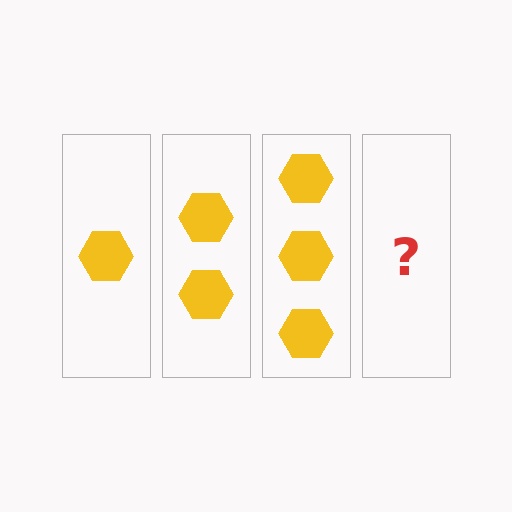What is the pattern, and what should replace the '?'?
The pattern is that each step adds one more hexagon. The '?' should be 4 hexagons.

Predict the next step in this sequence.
The next step is 4 hexagons.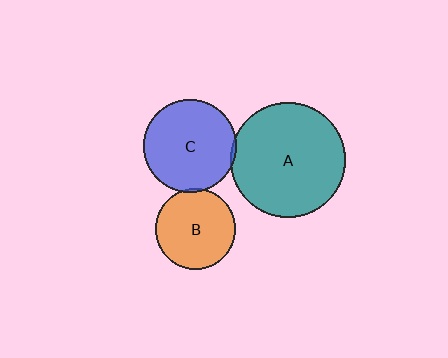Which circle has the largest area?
Circle A (teal).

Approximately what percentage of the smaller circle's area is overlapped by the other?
Approximately 5%.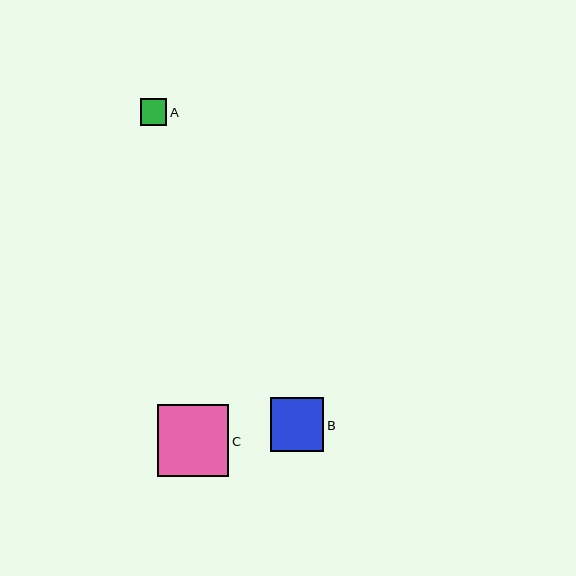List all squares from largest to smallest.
From largest to smallest: C, B, A.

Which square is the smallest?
Square A is the smallest with a size of approximately 27 pixels.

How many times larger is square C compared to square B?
Square C is approximately 1.3 times the size of square B.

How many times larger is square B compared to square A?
Square B is approximately 2.0 times the size of square A.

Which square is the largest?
Square C is the largest with a size of approximately 72 pixels.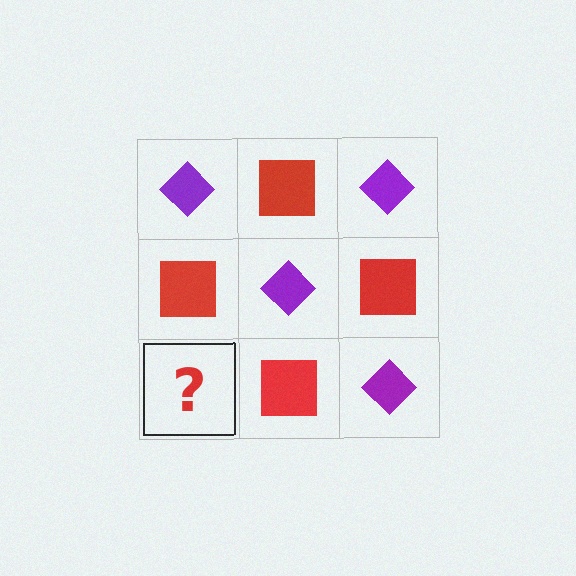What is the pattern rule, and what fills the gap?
The rule is that it alternates purple diamond and red square in a checkerboard pattern. The gap should be filled with a purple diamond.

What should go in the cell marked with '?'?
The missing cell should contain a purple diamond.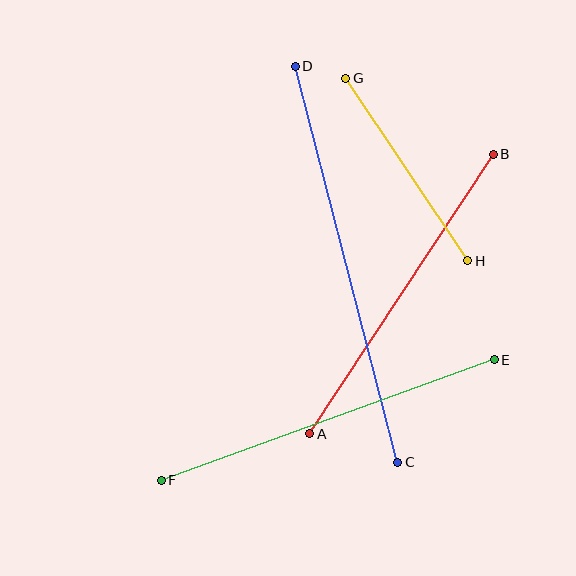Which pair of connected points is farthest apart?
Points C and D are farthest apart.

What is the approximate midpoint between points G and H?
The midpoint is at approximately (407, 169) pixels.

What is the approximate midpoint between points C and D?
The midpoint is at approximately (346, 264) pixels.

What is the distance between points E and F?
The distance is approximately 354 pixels.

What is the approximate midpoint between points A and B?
The midpoint is at approximately (402, 294) pixels.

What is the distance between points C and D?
The distance is approximately 409 pixels.